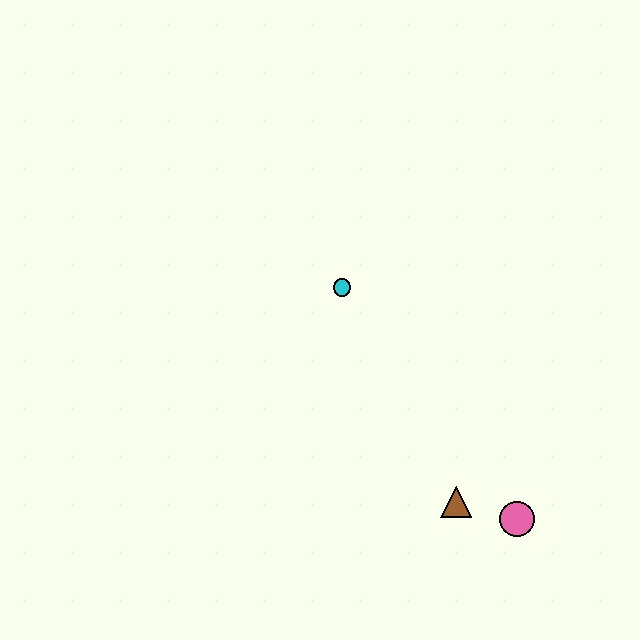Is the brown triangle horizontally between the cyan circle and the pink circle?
Yes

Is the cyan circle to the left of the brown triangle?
Yes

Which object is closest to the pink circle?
The brown triangle is closest to the pink circle.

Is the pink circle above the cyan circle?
No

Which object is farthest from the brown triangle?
The cyan circle is farthest from the brown triangle.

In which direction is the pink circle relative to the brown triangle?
The pink circle is to the right of the brown triangle.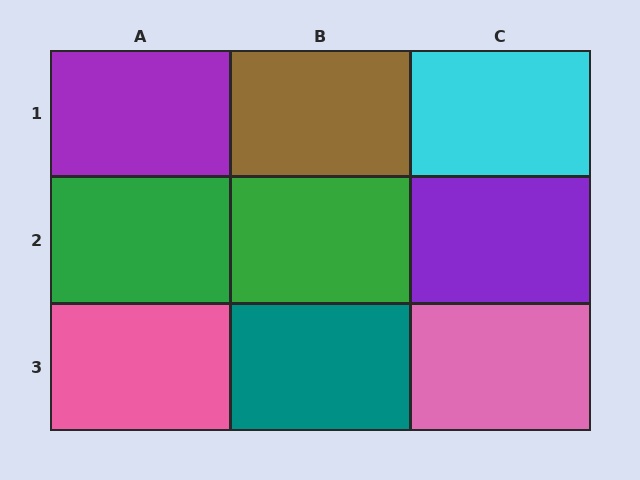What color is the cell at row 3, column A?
Pink.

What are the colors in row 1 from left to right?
Purple, brown, cyan.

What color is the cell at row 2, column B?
Green.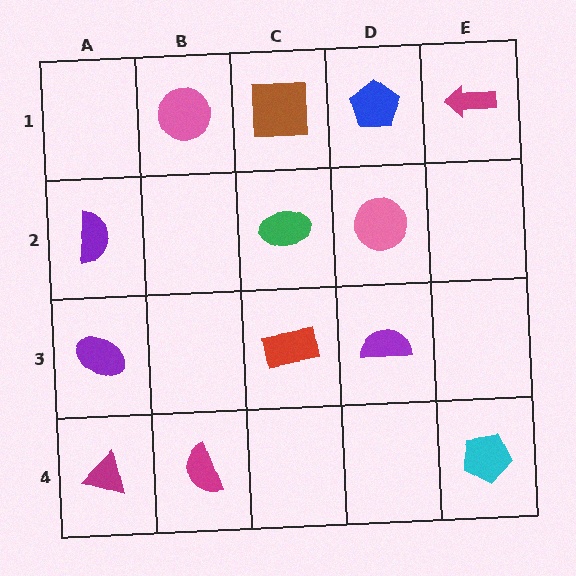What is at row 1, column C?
A brown square.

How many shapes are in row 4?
3 shapes.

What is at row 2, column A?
A purple semicircle.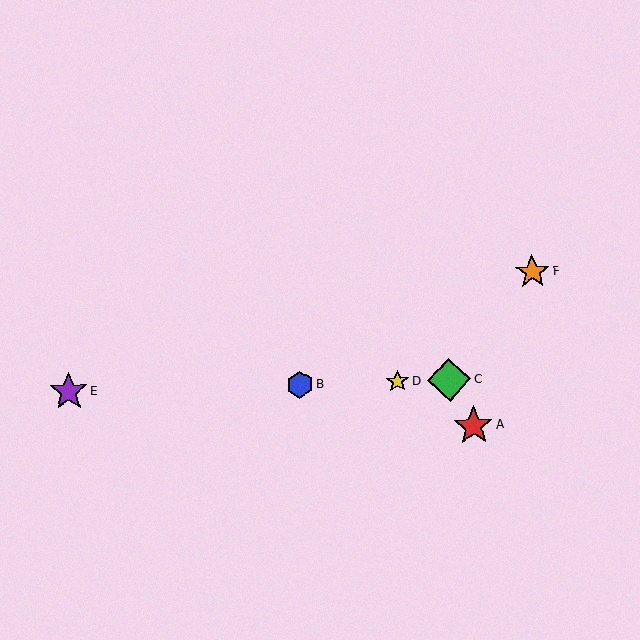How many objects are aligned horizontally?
4 objects (B, C, D, E) are aligned horizontally.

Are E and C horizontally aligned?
Yes, both are at y≈392.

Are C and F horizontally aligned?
No, C is at y≈380 and F is at y≈272.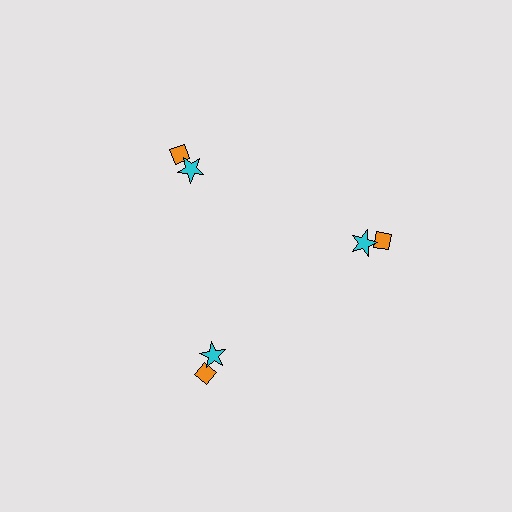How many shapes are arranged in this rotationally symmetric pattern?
There are 6 shapes, arranged in 3 groups of 2.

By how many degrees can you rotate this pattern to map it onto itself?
The pattern maps onto itself every 120 degrees of rotation.